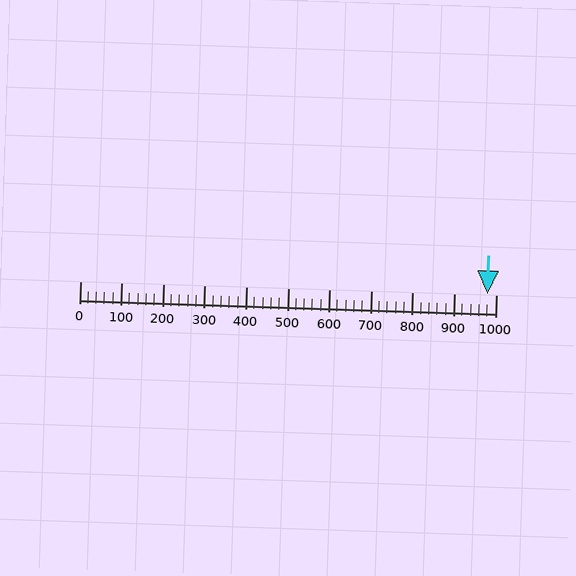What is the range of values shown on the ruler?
The ruler shows values from 0 to 1000.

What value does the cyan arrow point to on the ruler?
The cyan arrow points to approximately 980.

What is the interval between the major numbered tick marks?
The major tick marks are spaced 100 units apart.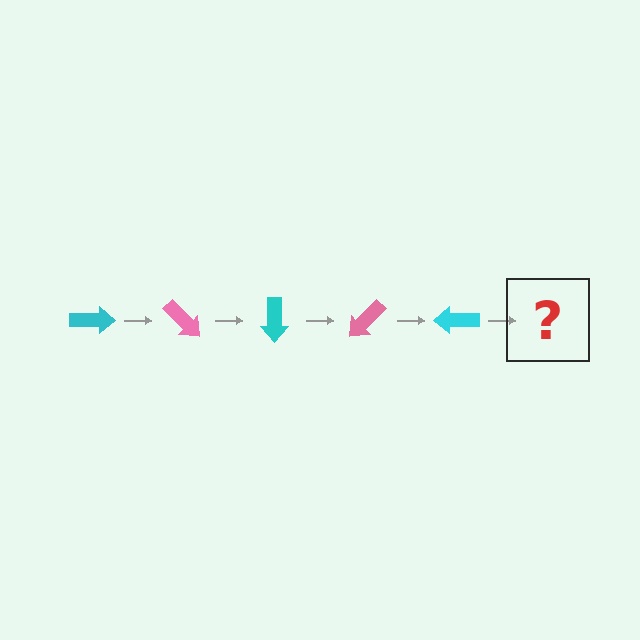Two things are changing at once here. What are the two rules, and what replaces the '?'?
The two rules are that it rotates 45 degrees each step and the color cycles through cyan and pink. The '?' should be a pink arrow, rotated 225 degrees from the start.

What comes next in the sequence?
The next element should be a pink arrow, rotated 225 degrees from the start.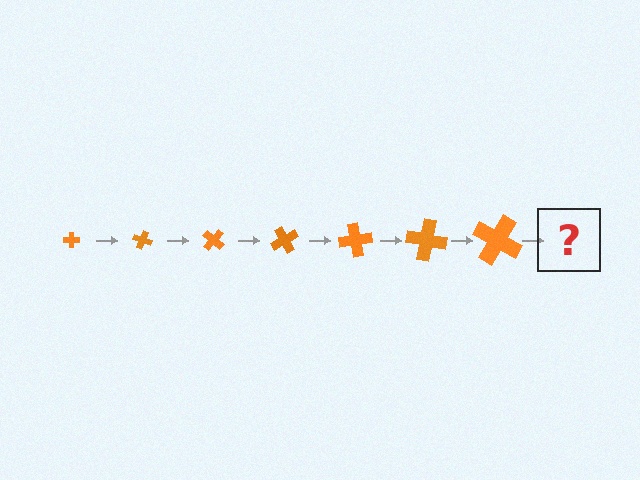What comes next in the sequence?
The next element should be a cross, larger than the previous one and rotated 140 degrees from the start.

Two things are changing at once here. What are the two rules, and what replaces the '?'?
The two rules are that the cross grows larger each step and it rotates 20 degrees each step. The '?' should be a cross, larger than the previous one and rotated 140 degrees from the start.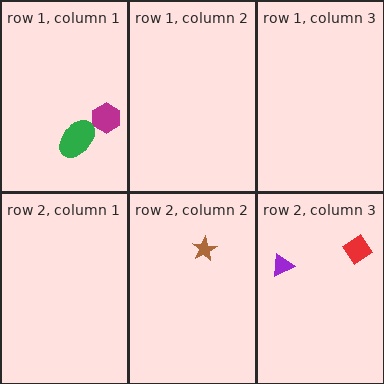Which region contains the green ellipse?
The row 1, column 1 region.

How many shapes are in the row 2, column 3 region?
2.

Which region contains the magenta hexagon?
The row 1, column 1 region.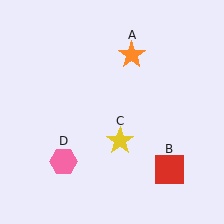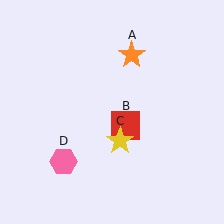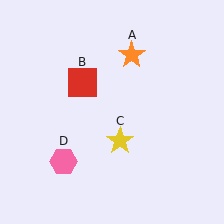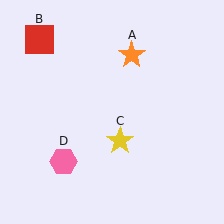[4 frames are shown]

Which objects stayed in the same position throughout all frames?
Orange star (object A) and yellow star (object C) and pink hexagon (object D) remained stationary.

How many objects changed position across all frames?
1 object changed position: red square (object B).